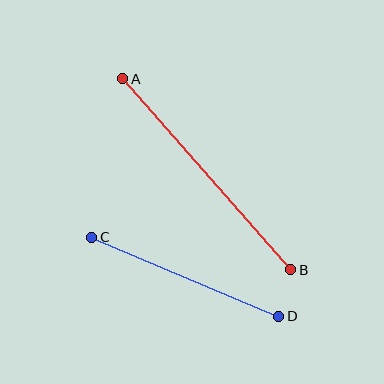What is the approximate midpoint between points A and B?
The midpoint is at approximately (207, 174) pixels.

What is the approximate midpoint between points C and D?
The midpoint is at approximately (185, 277) pixels.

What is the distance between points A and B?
The distance is approximately 254 pixels.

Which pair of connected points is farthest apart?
Points A and B are farthest apart.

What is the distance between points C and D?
The distance is approximately 203 pixels.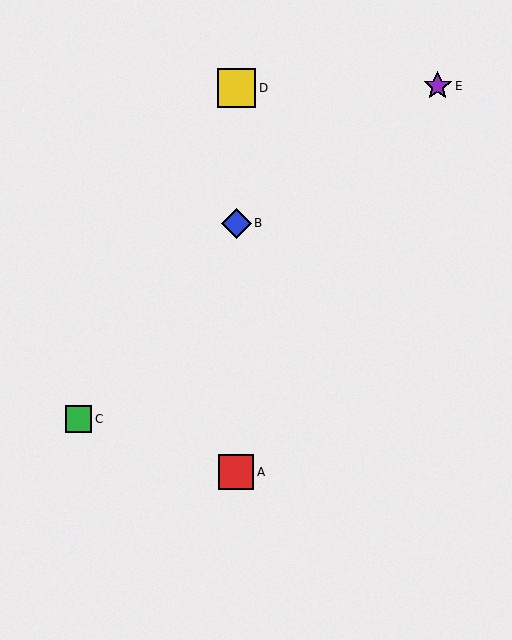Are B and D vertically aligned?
Yes, both are at x≈236.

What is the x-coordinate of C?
Object C is at x≈79.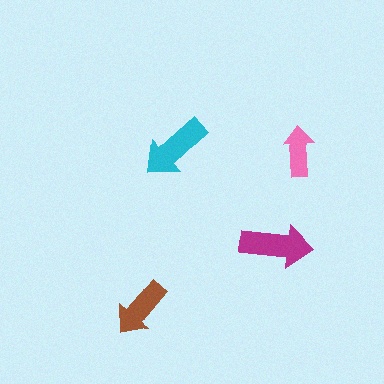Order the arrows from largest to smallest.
the magenta one, the cyan one, the brown one, the pink one.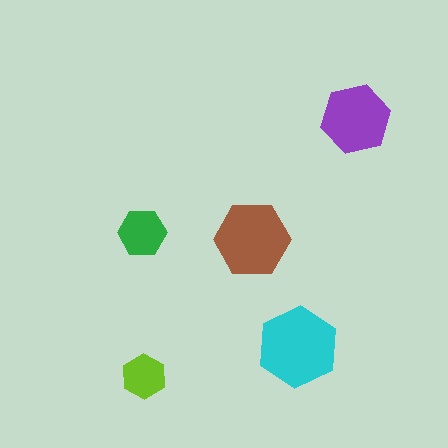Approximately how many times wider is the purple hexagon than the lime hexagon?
About 1.5 times wider.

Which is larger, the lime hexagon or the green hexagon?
The green one.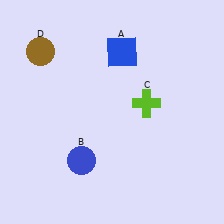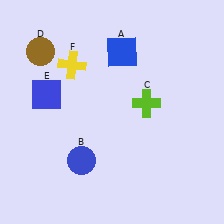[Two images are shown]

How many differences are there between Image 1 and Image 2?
There are 2 differences between the two images.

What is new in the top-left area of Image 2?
A yellow cross (F) was added in the top-left area of Image 2.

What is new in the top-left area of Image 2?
A blue square (E) was added in the top-left area of Image 2.